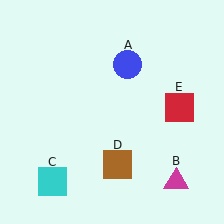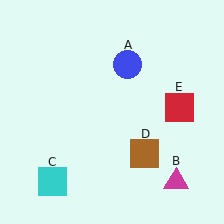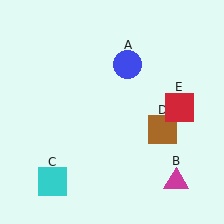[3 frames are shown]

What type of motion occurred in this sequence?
The brown square (object D) rotated counterclockwise around the center of the scene.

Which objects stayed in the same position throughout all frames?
Blue circle (object A) and magenta triangle (object B) and cyan square (object C) and red square (object E) remained stationary.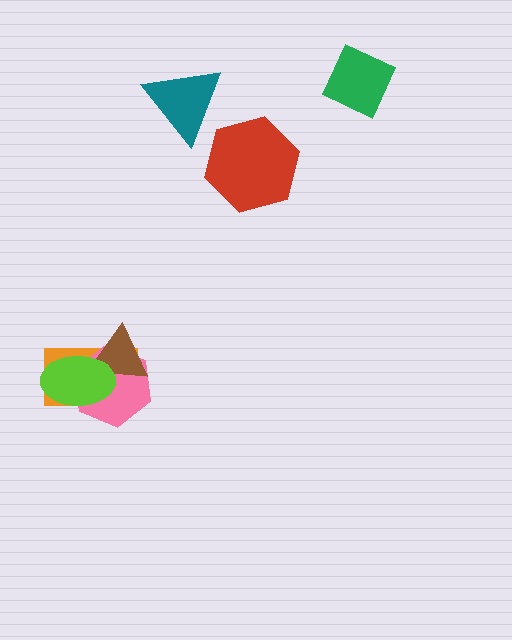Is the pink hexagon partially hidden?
Yes, it is partially covered by another shape.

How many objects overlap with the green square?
0 objects overlap with the green square.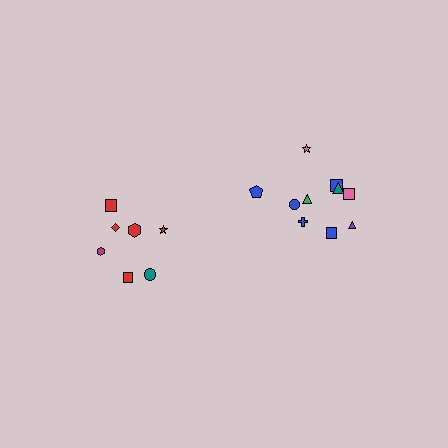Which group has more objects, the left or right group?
The right group.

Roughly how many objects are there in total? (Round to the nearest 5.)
Roughly 15 objects in total.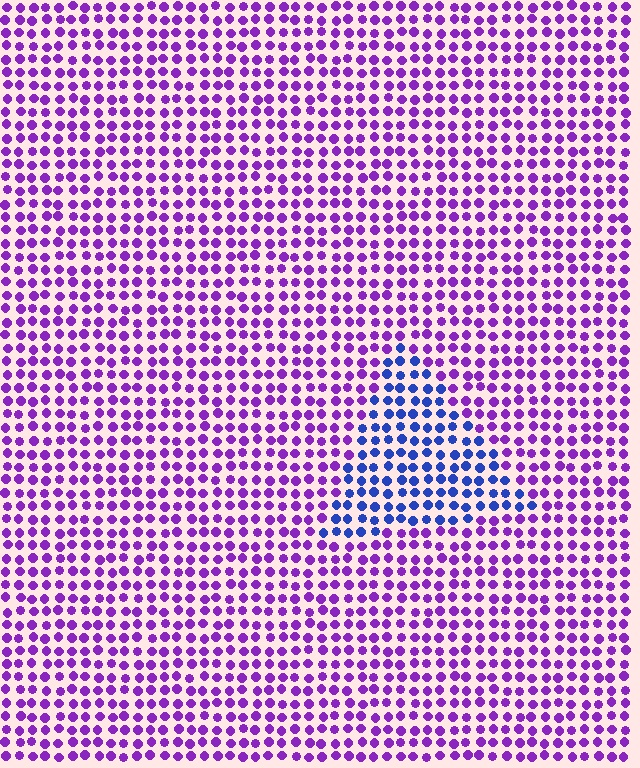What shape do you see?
I see a triangle.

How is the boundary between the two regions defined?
The boundary is defined purely by a slight shift in hue (about 51 degrees). Spacing, size, and orientation are identical on both sides.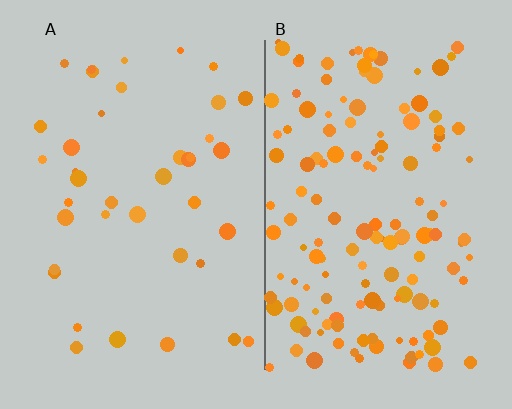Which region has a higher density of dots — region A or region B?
B (the right).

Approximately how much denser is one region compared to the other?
Approximately 3.7× — region B over region A.